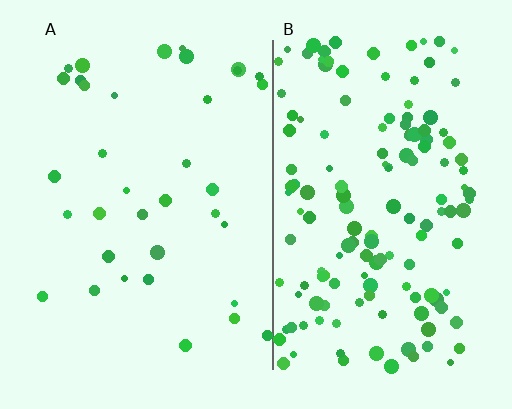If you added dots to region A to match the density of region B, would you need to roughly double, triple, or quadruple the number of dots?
Approximately quadruple.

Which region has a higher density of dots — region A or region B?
B (the right).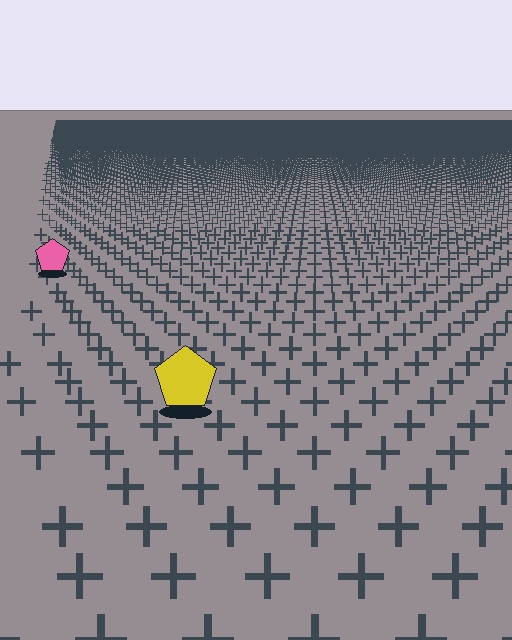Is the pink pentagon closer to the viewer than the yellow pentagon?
No. The yellow pentagon is closer — you can tell from the texture gradient: the ground texture is coarser near it.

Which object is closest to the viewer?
The yellow pentagon is closest. The texture marks near it are larger and more spread out.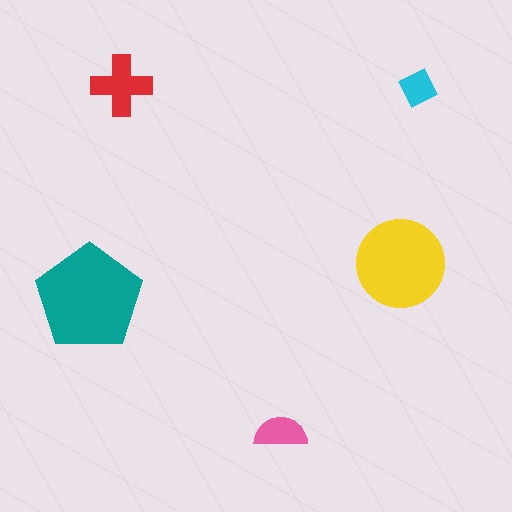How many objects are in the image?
There are 5 objects in the image.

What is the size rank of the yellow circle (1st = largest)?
2nd.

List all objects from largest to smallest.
The teal pentagon, the yellow circle, the red cross, the pink semicircle, the cyan diamond.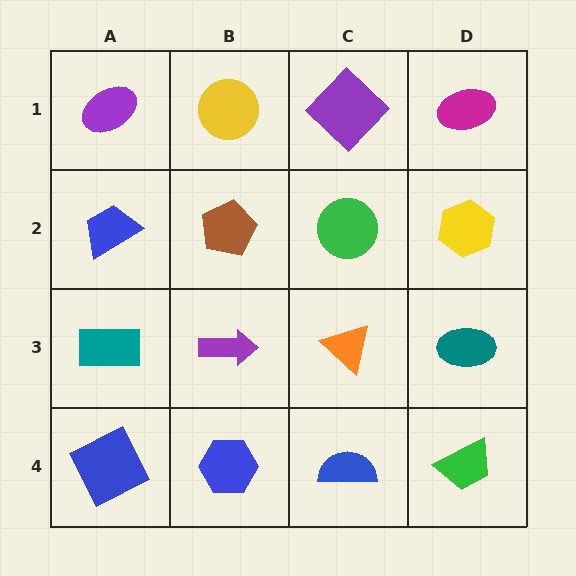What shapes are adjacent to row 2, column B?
A yellow circle (row 1, column B), a purple arrow (row 3, column B), a blue trapezoid (row 2, column A), a green circle (row 2, column C).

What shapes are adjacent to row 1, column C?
A green circle (row 2, column C), a yellow circle (row 1, column B), a magenta ellipse (row 1, column D).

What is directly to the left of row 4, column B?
A blue square.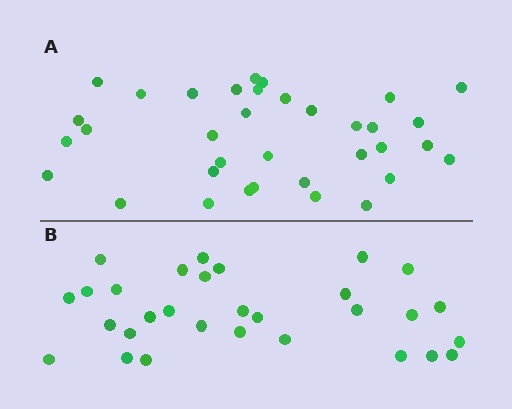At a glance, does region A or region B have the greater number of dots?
Region A (the top region) has more dots.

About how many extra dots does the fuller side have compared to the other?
Region A has about 5 more dots than region B.